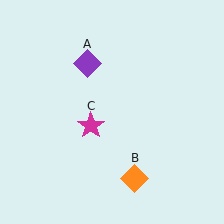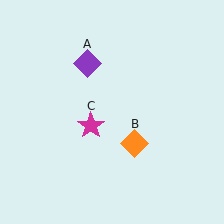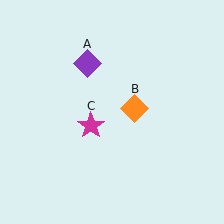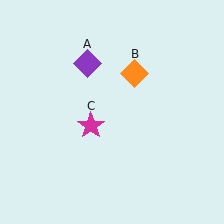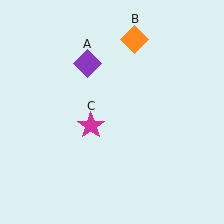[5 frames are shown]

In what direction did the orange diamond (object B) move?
The orange diamond (object B) moved up.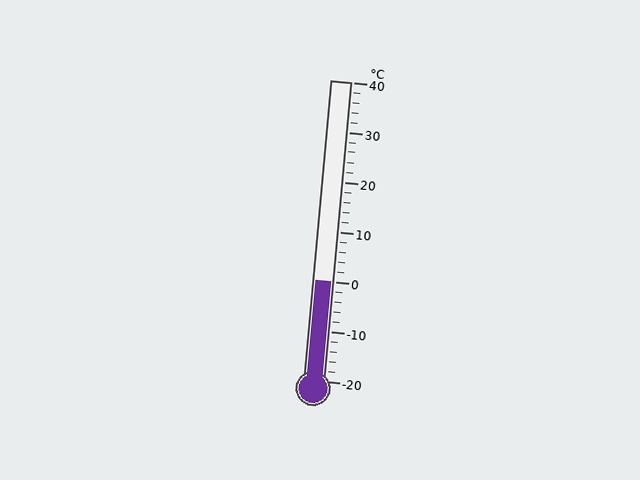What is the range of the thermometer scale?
The thermometer scale ranges from -20°C to 40°C.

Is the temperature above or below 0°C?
The temperature is at 0°C.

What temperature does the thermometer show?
The thermometer shows approximately 0°C.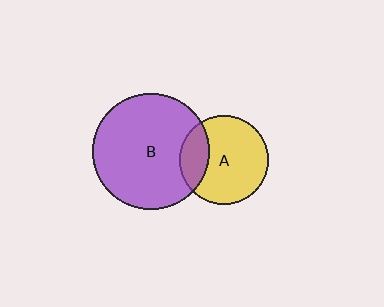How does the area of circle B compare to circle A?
Approximately 1.7 times.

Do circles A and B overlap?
Yes.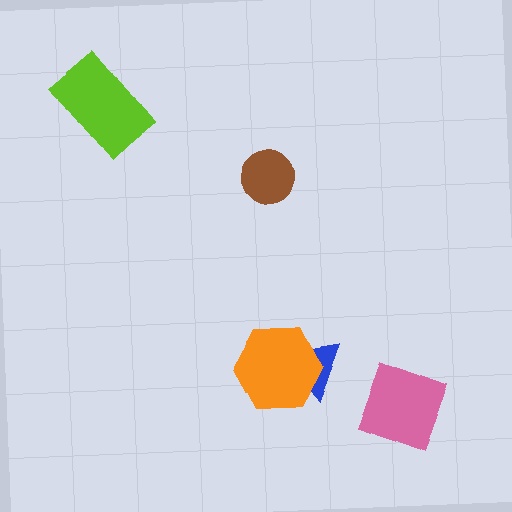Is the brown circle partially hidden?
No, no other shape covers it.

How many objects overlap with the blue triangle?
1 object overlaps with the blue triangle.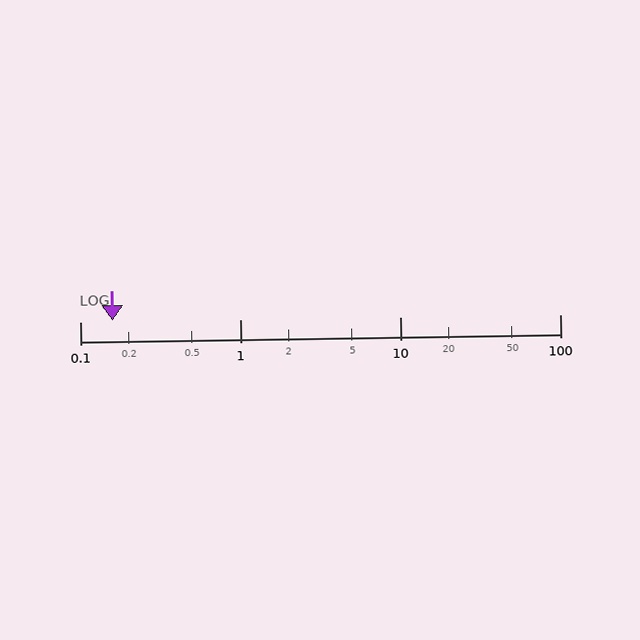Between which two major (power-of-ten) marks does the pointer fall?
The pointer is between 0.1 and 1.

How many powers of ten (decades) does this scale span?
The scale spans 3 decades, from 0.1 to 100.